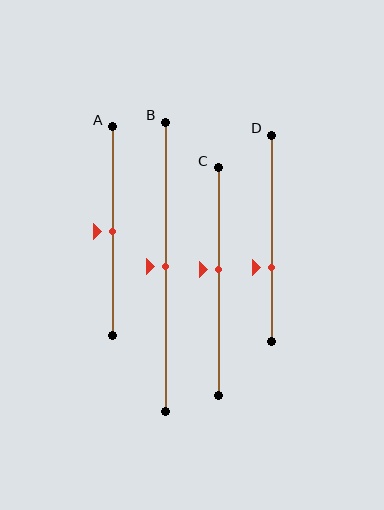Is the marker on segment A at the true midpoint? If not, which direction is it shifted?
Yes, the marker on segment A is at the true midpoint.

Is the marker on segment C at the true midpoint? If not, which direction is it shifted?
No, the marker on segment C is shifted upward by about 5% of the segment length.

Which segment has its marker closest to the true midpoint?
Segment A has its marker closest to the true midpoint.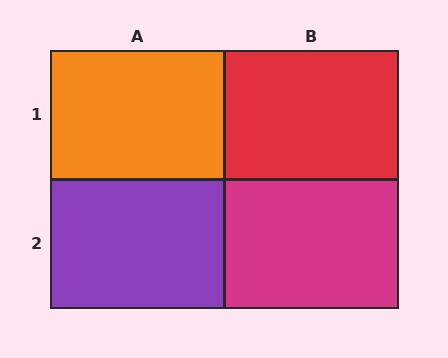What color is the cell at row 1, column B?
Red.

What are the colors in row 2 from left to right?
Purple, magenta.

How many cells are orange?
1 cell is orange.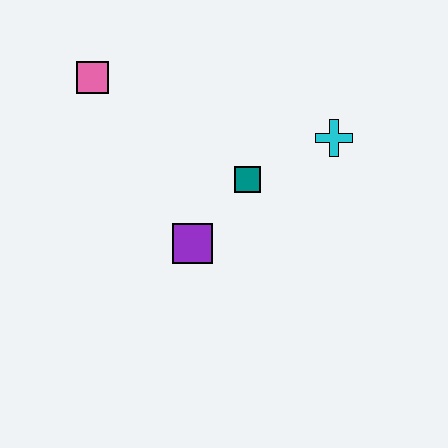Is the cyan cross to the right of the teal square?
Yes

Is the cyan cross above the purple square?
Yes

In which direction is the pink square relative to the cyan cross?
The pink square is to the left of the cyan cross.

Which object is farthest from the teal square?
The pink square is farthest from the teal square.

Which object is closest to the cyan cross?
The teal square is closest to the cyan cross.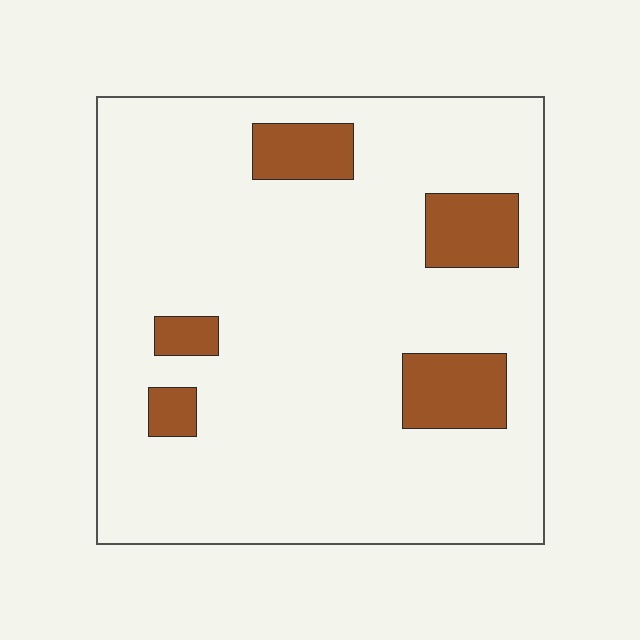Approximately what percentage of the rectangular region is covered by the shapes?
Approximately 15%.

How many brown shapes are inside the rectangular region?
5.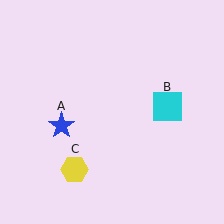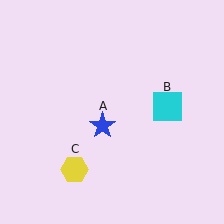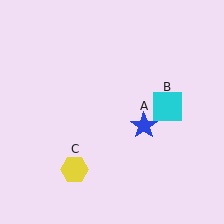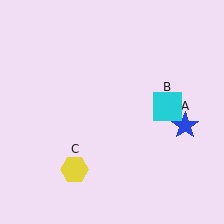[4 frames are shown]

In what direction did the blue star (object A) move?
The blue star (object A) moved right.